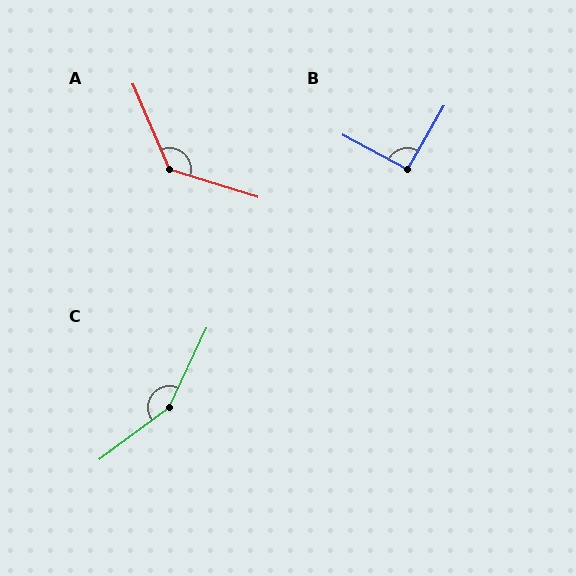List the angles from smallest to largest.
B (92°), A (130°), C (152°).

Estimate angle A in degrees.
Approximately 130 degrees.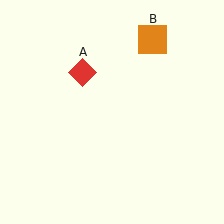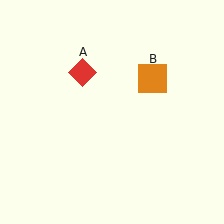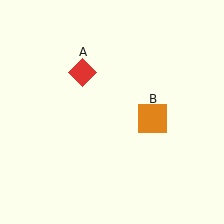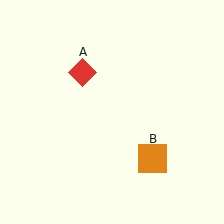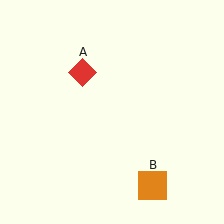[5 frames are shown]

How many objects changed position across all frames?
1 object changed position: orange square (object B).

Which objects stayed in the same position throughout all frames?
Red diamond (object A) remained stationary.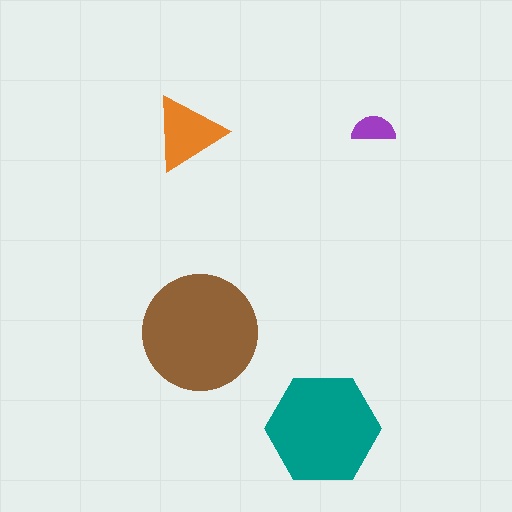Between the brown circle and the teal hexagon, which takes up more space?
The brown circle.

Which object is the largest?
The brown circle.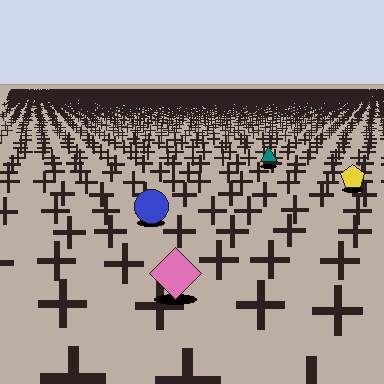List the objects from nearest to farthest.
From nearest to farthest: the pink diamond, the blue circle, the yellow pentagon, the teal triangle.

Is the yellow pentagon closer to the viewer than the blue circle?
No. The blue circle is closer — you can tell from the texture gradient: the ground texture is coarser near it.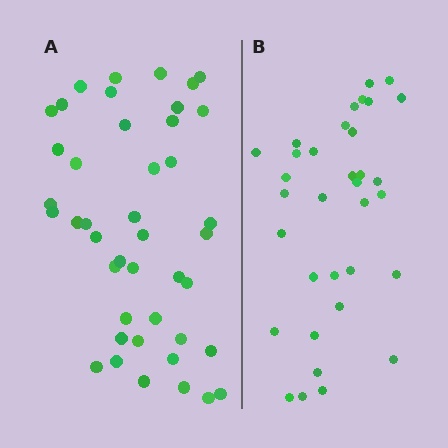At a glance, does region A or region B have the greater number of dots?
Region A (the left region) has more dots.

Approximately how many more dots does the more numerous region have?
Region A has roughly 8 or so more dots than region B.